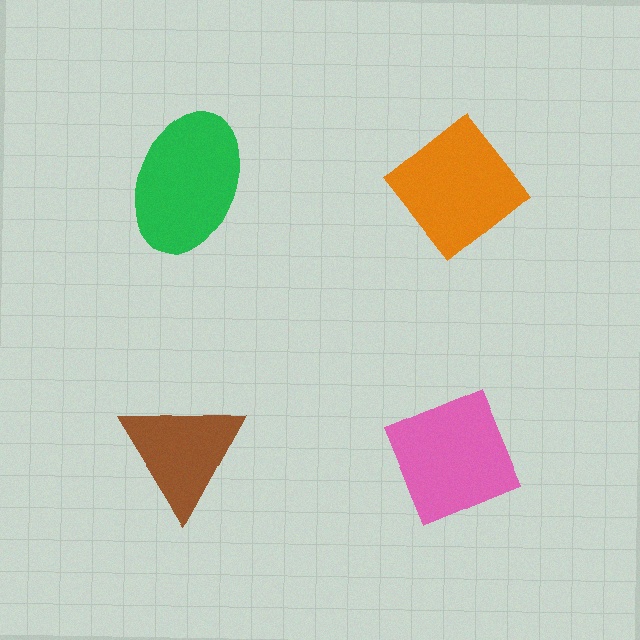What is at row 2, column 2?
A pink diamond.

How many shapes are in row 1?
2 shapes.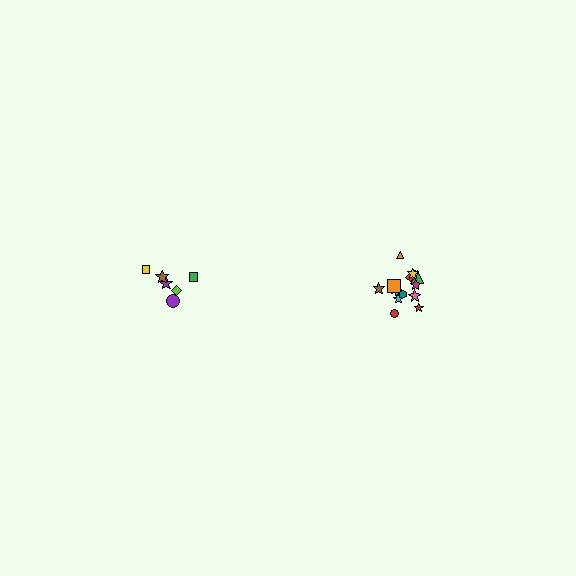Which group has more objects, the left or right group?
The right group.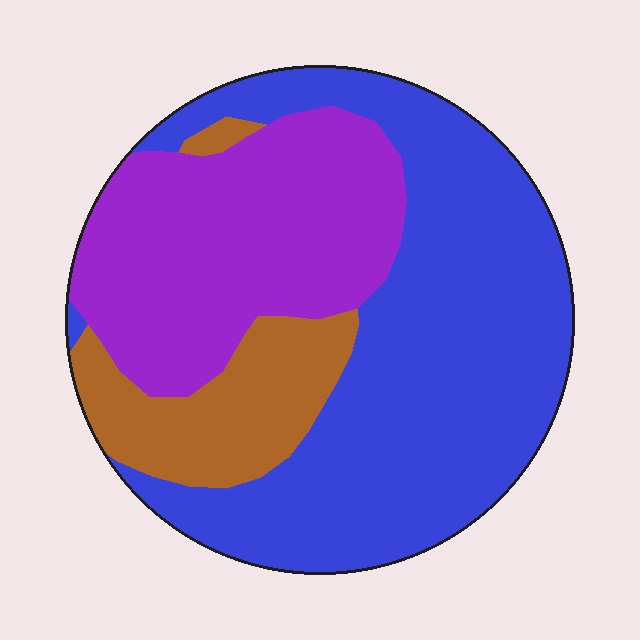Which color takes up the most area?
Blue, at roughly 55%.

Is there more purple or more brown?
Purple.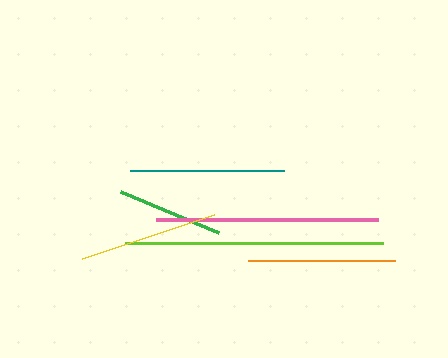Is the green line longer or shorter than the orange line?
The orange line is longer than the green line.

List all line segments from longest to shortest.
From longest to shortest: lime, pink, teal, orange, yellow, green.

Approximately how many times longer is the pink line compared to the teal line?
The pink line is approximately 1.4 times the length of the teal line.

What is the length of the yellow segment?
The yellow segment is approximately 140 pixels long.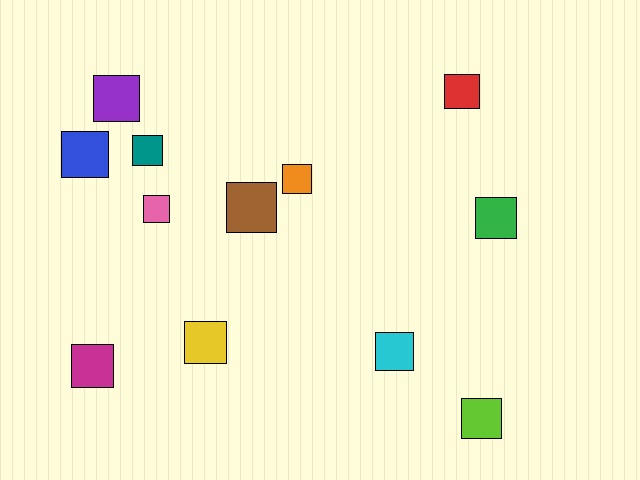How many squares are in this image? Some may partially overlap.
There are 12 squares.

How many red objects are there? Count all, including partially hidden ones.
There is 1 red object.